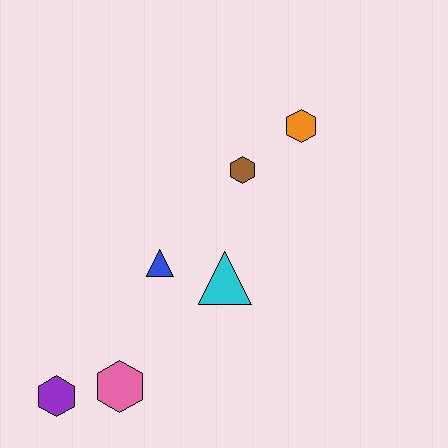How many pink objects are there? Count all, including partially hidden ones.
There is 1 pink object.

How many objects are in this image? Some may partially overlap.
There are 6 objects.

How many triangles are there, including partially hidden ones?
There are 2 triangles.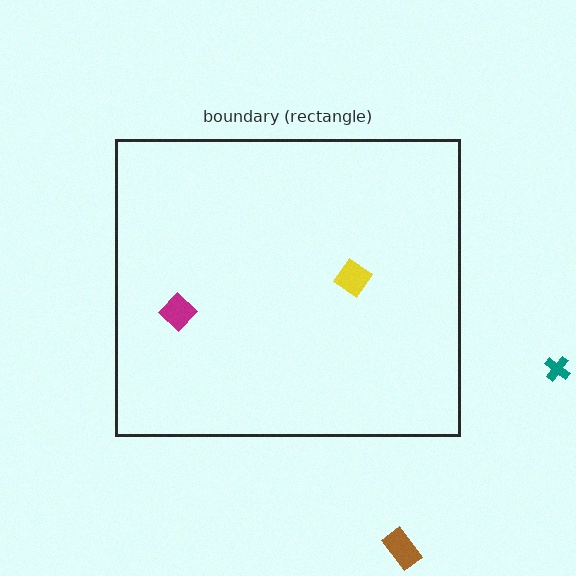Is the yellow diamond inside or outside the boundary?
Inside.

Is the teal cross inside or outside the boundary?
Outside.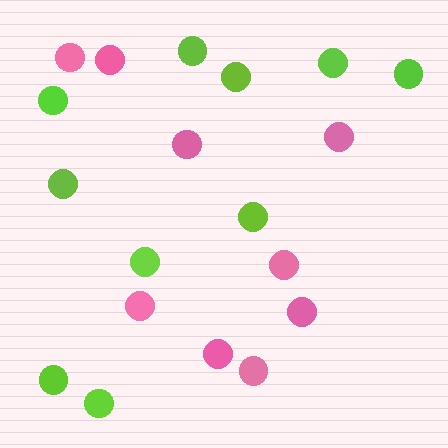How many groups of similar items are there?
There are 2 groups: one group of pink circles (9) and one group of lime circles (10).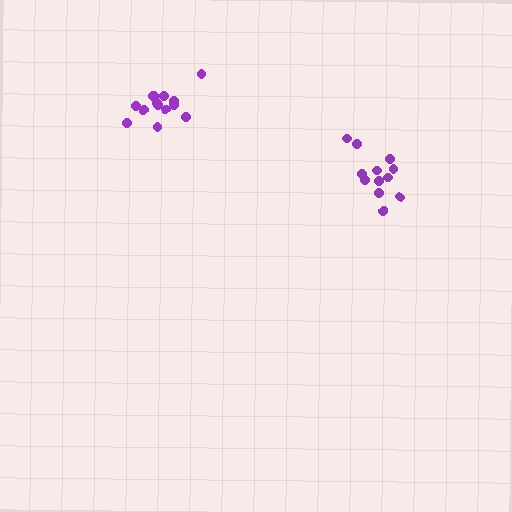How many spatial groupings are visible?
There are 2 spatial groupings.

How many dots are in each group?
Group 1: 12 dots, Group 2: 14 dots (26 total).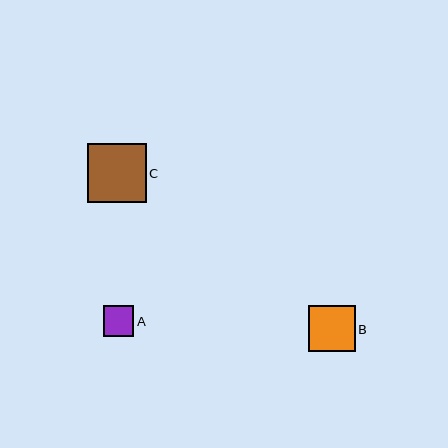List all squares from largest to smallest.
From largest to smallest: C, B, A.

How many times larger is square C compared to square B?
Square C is approximately 1.3 times the size of square B.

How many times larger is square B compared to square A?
Square B is approximately 1.5 times the size of square A.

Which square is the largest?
Square C is the largest with a size of approximately 59 pixels.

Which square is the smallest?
Square A is the smallest with a size of approximately 31 pixels.